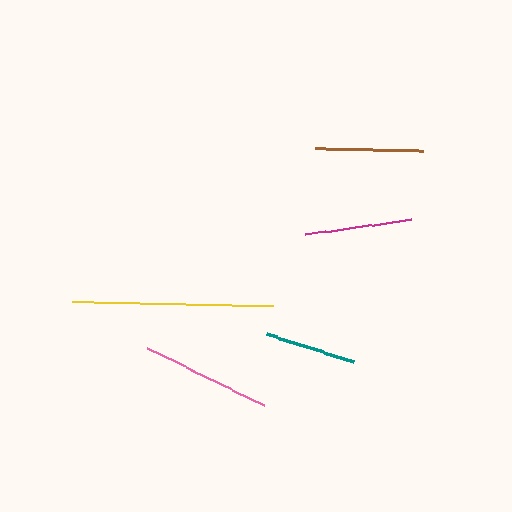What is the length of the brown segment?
The brown segment is approximately 108 pixels long.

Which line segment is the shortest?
The teal line is the shortest at approximately 90 pixels.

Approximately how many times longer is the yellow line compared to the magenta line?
The yellow line is approximately 1.9 times the length of the magenta line.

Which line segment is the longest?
The yellow line is the longest at approximately 201 pixels.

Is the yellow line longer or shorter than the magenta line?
The yellow line is longer than the magenta line.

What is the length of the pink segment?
The pink segment is approximately 130 pixels long.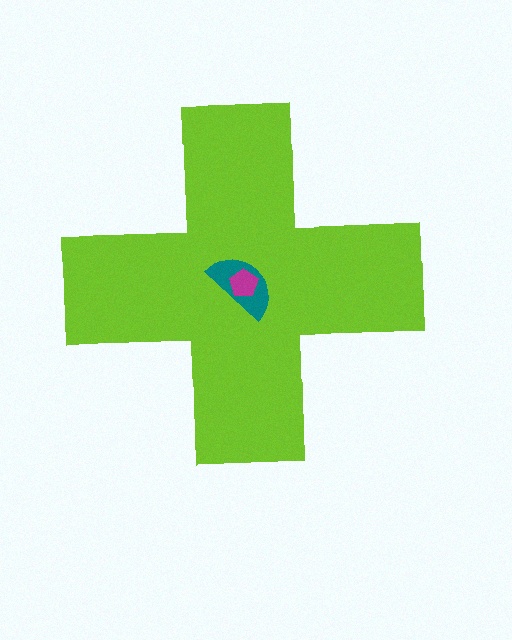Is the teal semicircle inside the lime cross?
Yes.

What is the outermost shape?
The lime cross.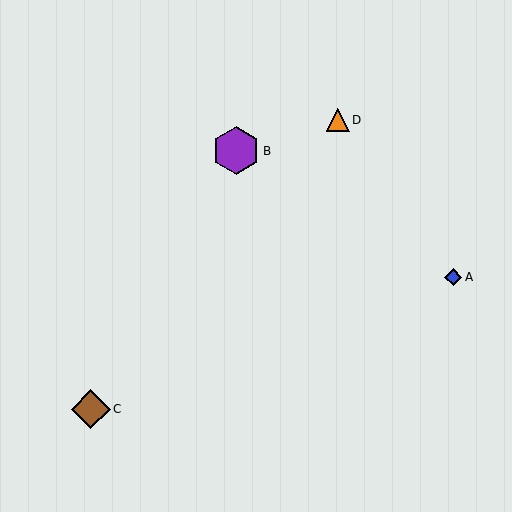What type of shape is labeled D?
Shape D is an orange triangle.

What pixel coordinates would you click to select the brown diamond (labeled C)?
Click at (91, 409) to select the brown diamond C.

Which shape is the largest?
The purple hexagon (labeled B) is the largest.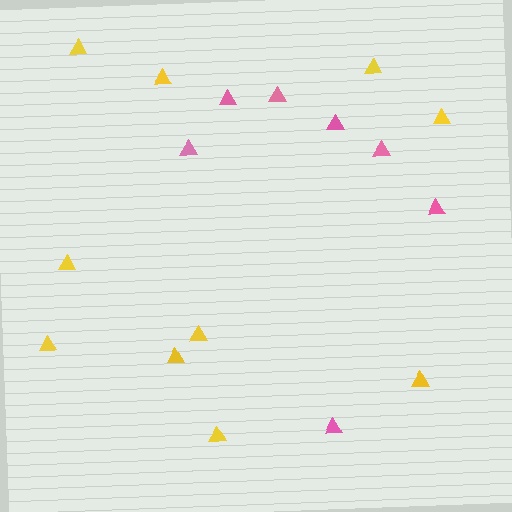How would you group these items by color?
There are 2 groups: one group of yellow triangles (10) and one group of pink triangles (7).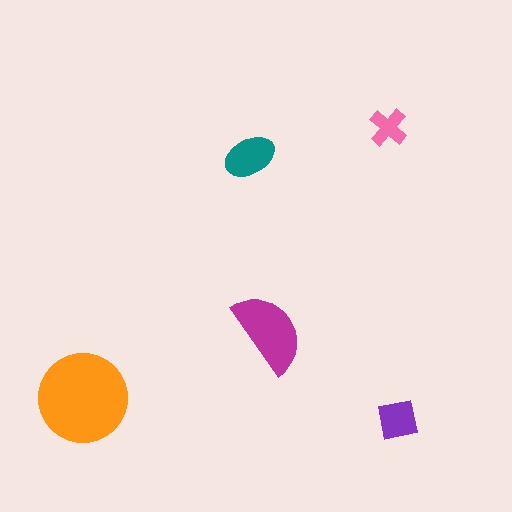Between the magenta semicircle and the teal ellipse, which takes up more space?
The magenta semicircle.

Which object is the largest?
The orange circle.